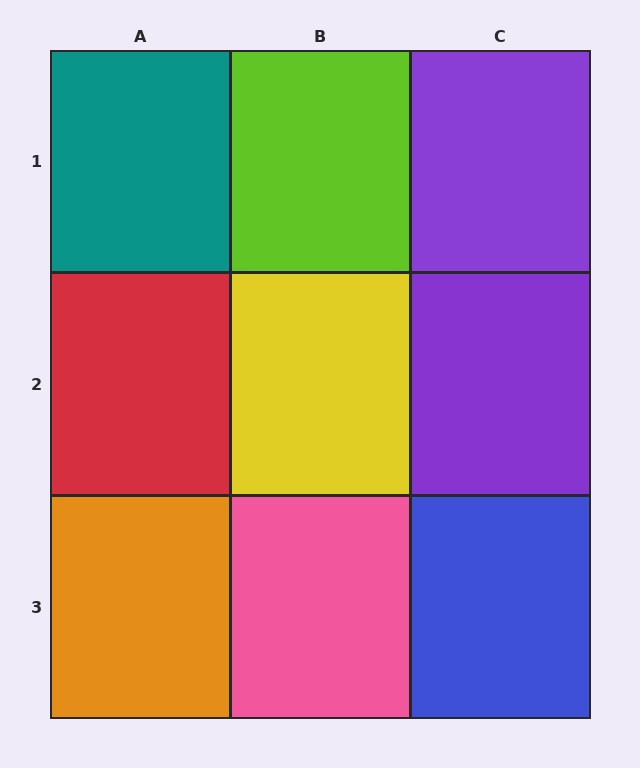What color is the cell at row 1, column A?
Teal.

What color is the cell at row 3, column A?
Orange.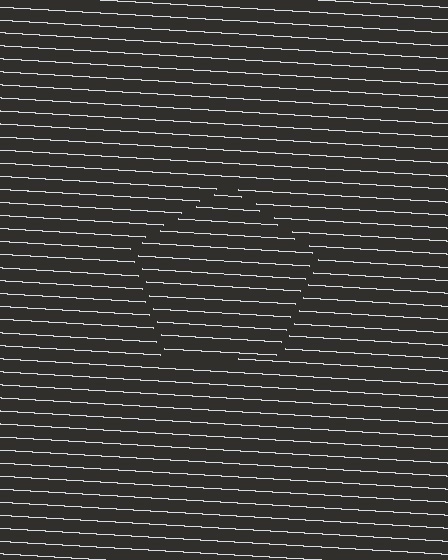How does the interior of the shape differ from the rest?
The interior of the shape contains the same grating, shifted by half a period — the contour is defined by the phase discontinuity where line-ends from the inner and outer gratings abut.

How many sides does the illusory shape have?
5 sides — the line-ends trace a pentagon.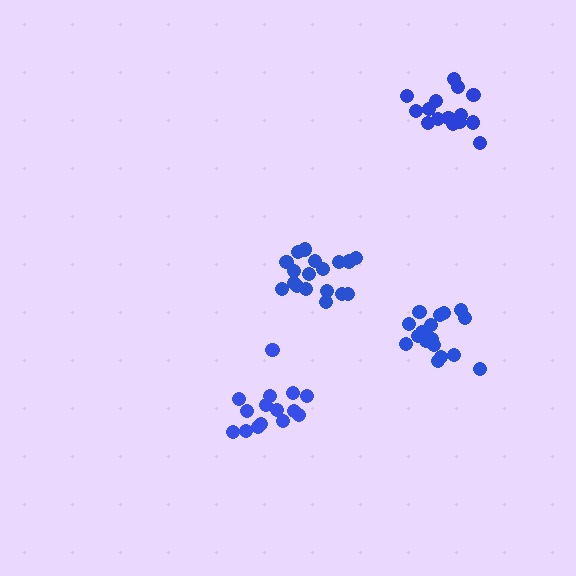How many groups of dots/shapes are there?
There are 4 groups.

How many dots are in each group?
Group 1: 17 dots, Group 2: 18 dots, Group 3: 15 dots, Group 4: 15 dots (65 total).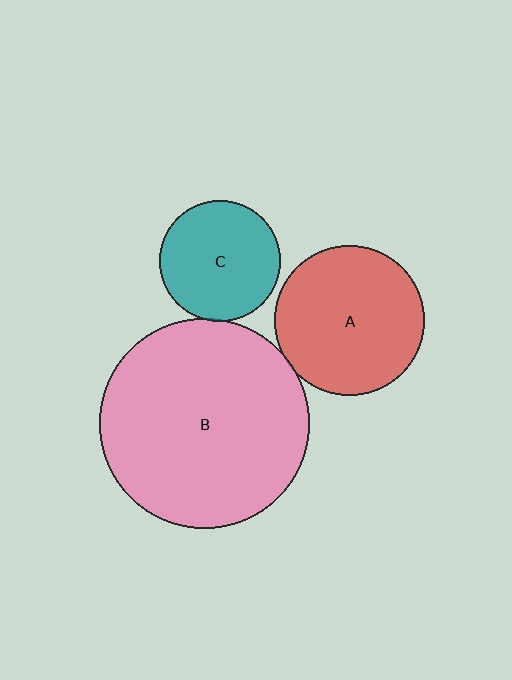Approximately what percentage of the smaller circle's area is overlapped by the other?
Approximately 5%.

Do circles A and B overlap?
Yes.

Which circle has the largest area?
Circle B (pink).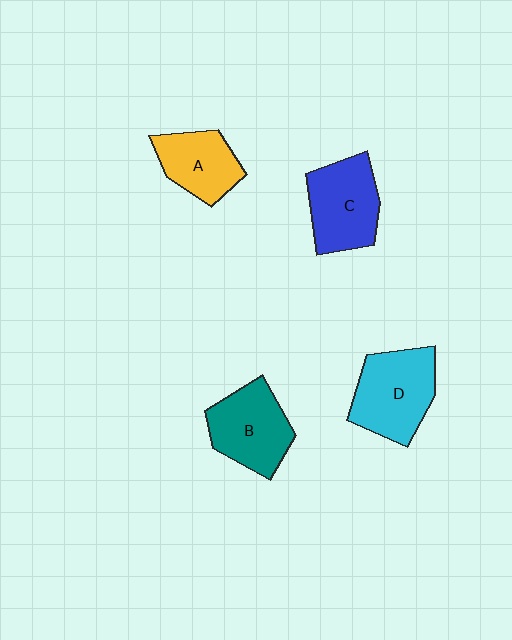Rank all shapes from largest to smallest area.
From largest to smallest: D (cyan), C (blue), B (teal), A (yellow).